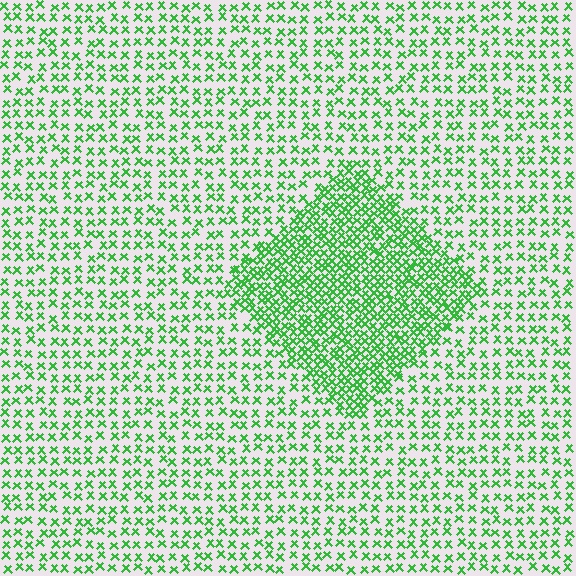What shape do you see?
I see a diamond.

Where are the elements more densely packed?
The elements are more densely packed inside the diamond boundary.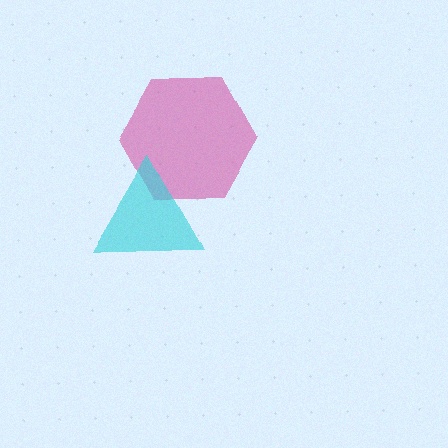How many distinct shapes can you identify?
There are 2 distinct shapes: a magenta hexagon, a cyan triangle.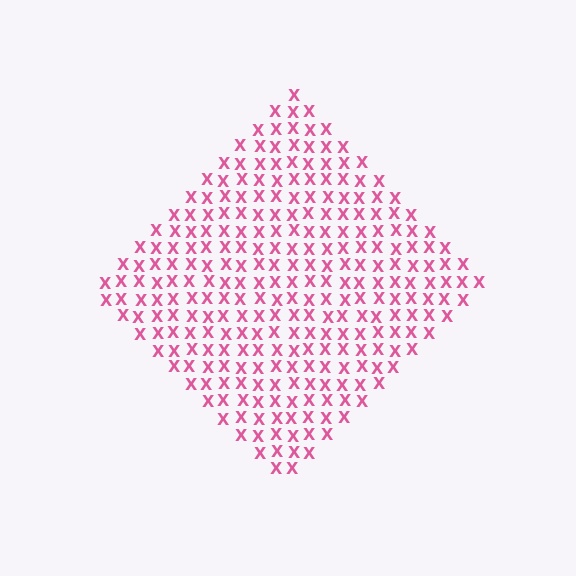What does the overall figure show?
The overall figure shows a diamond.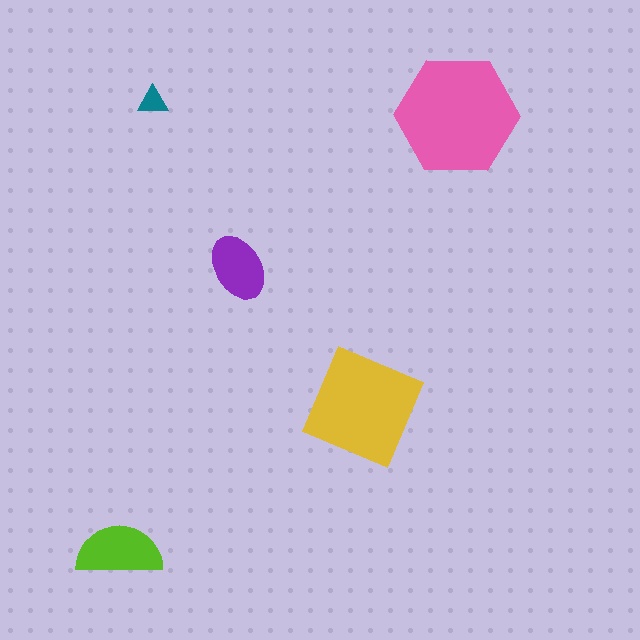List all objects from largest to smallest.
The pink hexagon, the yellow square, the lime semicircle, the purple ellipse, the teal triangle.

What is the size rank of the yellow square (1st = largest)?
2nd.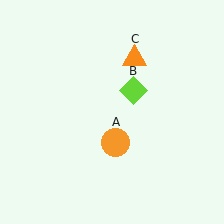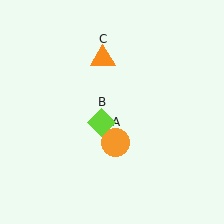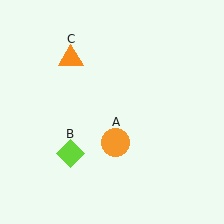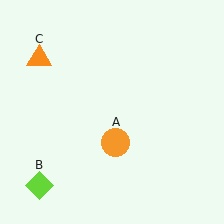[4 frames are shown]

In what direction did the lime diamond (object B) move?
The lime diamond (object B) moved down and to the left.